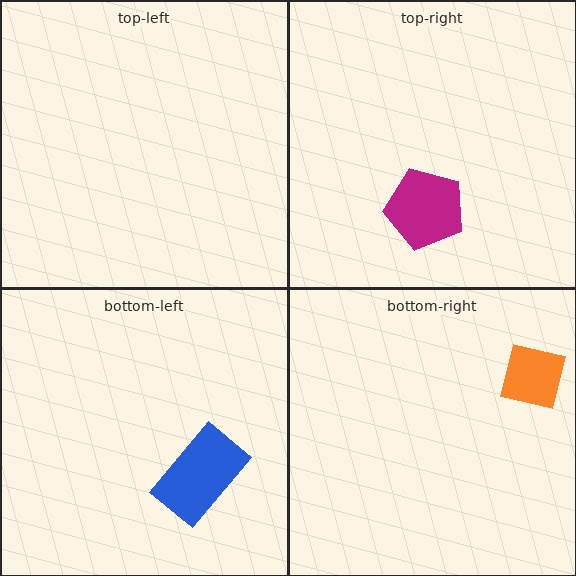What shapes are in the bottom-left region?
The blue rectangle.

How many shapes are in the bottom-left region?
1.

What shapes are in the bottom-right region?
The orange square.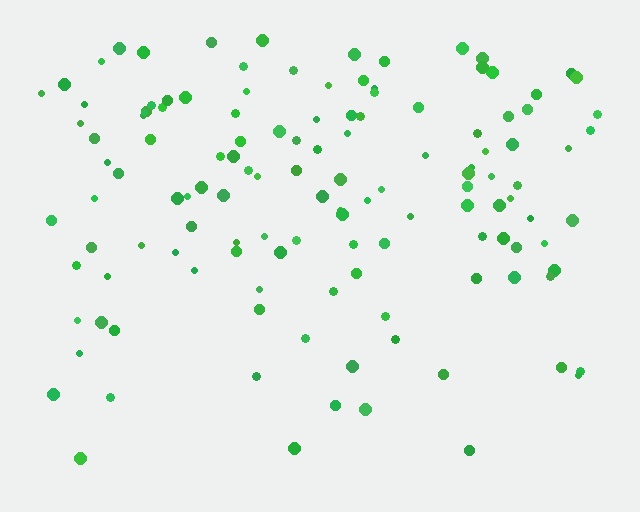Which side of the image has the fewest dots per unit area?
The bottom.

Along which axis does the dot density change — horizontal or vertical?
Vertical.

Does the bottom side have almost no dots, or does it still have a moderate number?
Still a moderate number, just noticeably fewer than the top.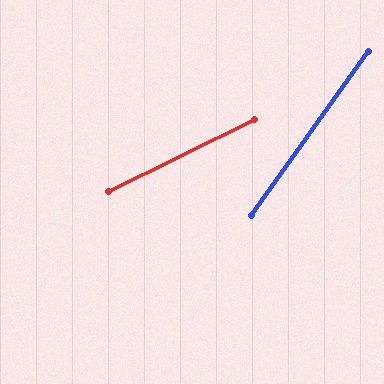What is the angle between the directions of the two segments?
Approximately 28 degrees.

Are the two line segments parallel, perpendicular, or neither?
Neither parallel nor perpendicular — they differ by about 28°.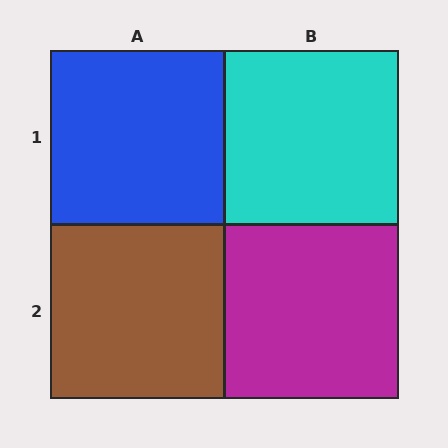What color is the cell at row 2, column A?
Brown.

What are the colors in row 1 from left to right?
Blue, cyan.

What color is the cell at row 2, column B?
Magenta.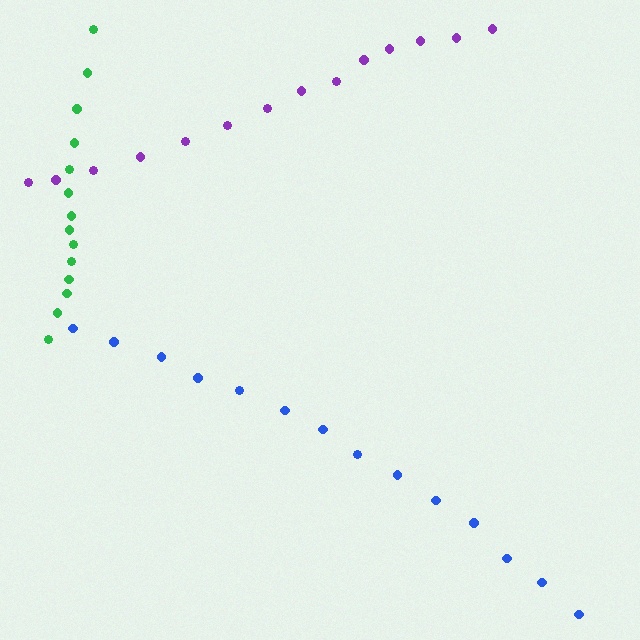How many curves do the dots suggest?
There are 3 distinct paths.